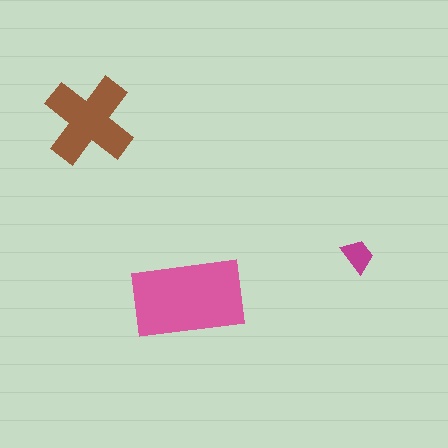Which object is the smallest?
The magenta trapezoid.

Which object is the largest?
The pink rectangle.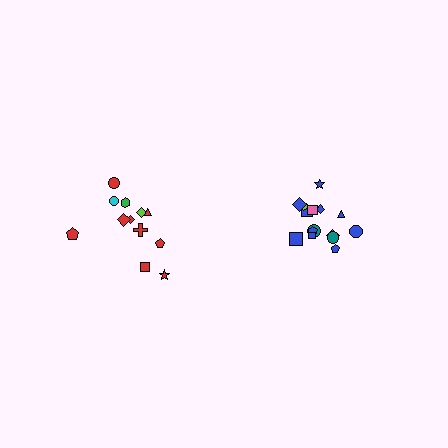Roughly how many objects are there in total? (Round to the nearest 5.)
Roughly 25 objects in total.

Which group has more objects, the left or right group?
The right group.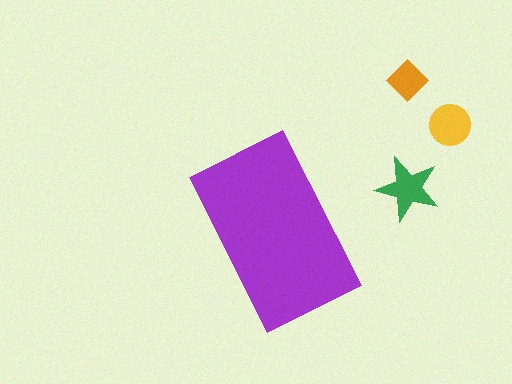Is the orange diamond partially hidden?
No, the orange diamond is fully visible.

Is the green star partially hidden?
No, the green star is fully visible.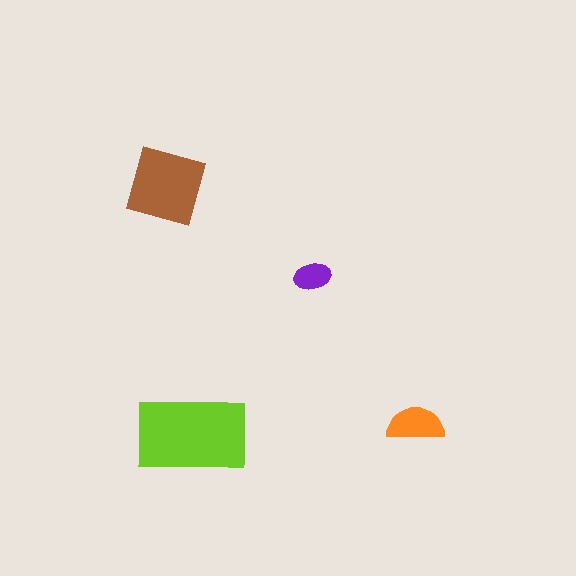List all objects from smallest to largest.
The purple ellipse, the orange semicircle, the brown square, the lime rectangle.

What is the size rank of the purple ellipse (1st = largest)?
4th.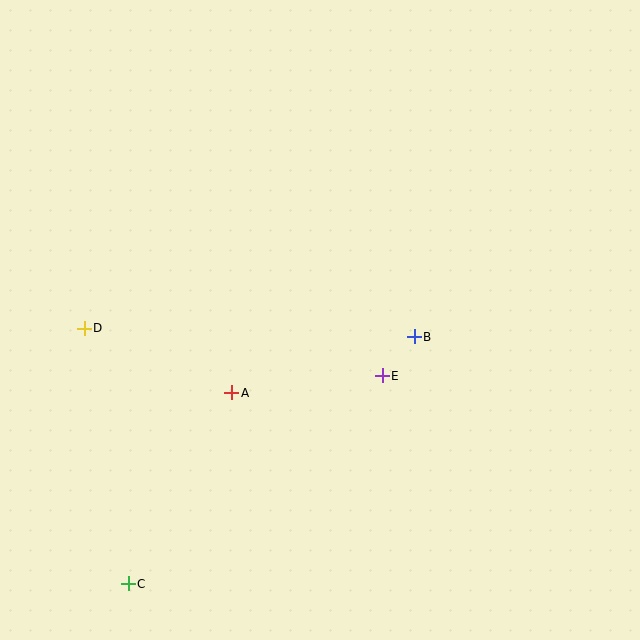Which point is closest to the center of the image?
Point E at (382, 376) is closest to the center.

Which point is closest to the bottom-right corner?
Point E is closest to the bottom-right corner.